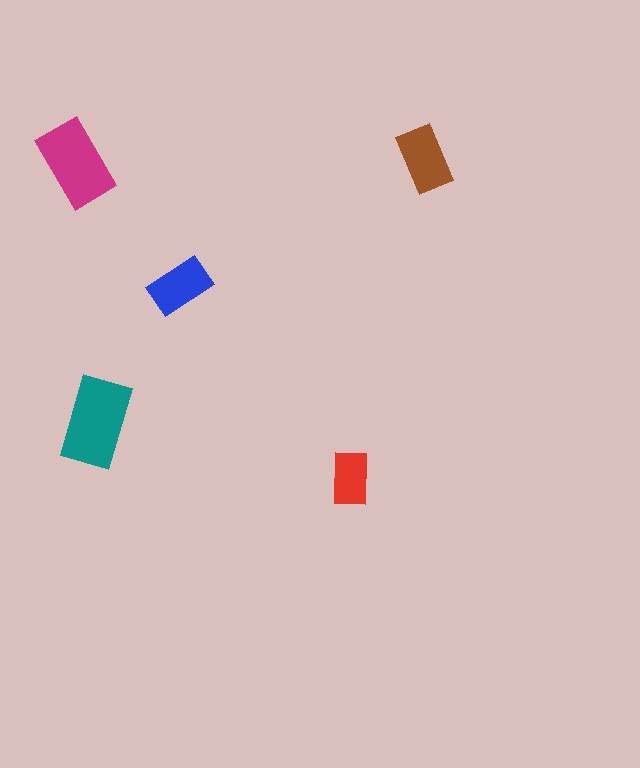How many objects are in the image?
There are 5 objects in the image.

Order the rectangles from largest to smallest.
the teal one, the magenta one, the brown one, the blue one, the red one.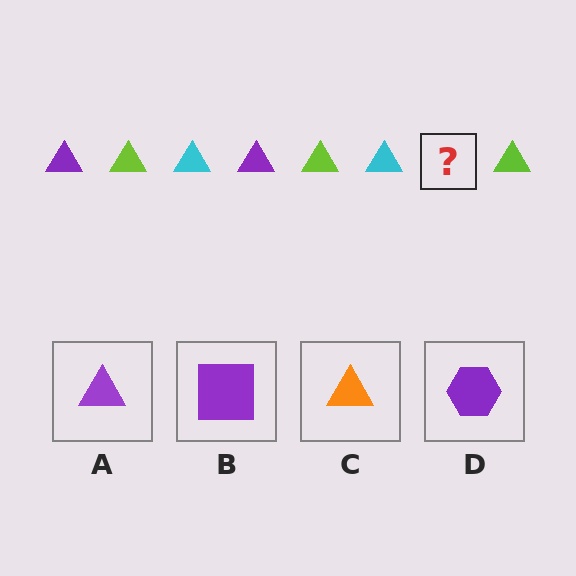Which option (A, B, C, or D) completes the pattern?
A.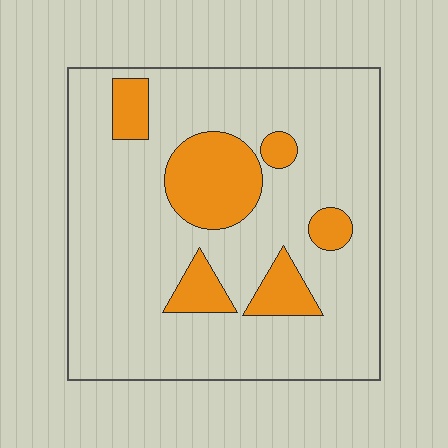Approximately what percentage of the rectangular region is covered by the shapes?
Approximately 20%.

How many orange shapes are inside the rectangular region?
6.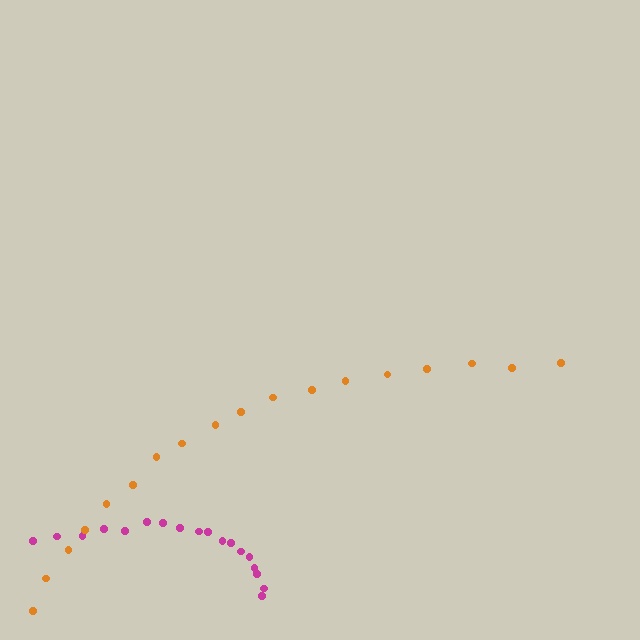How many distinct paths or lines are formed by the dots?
There are 2 distinct paths.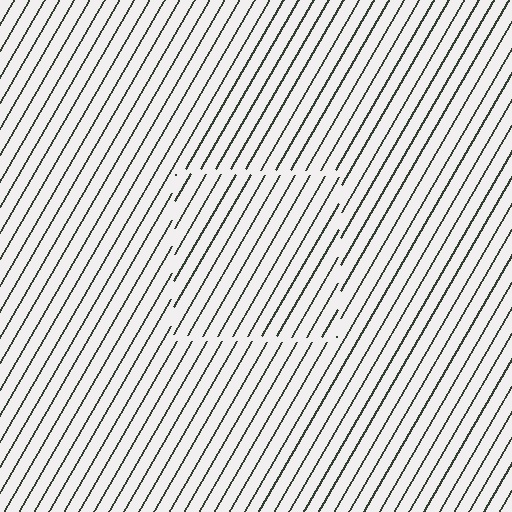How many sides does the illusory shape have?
4 sides — the line-ends trace a square.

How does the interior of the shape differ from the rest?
The interior of the shape contains the same grating, shifted by half a period — the contour is defined by the phase discontinuity where line-ends from the inner and outer gratings abut.